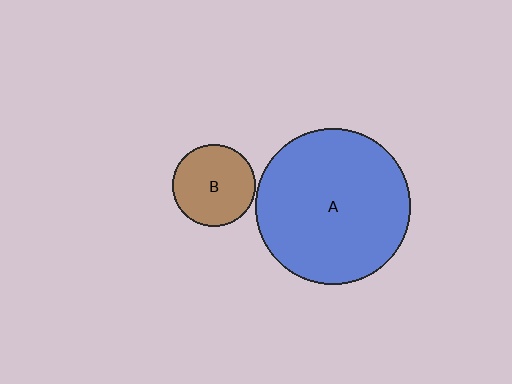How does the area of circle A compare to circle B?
Approximately 3.6 times.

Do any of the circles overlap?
No, none of the circles overlap.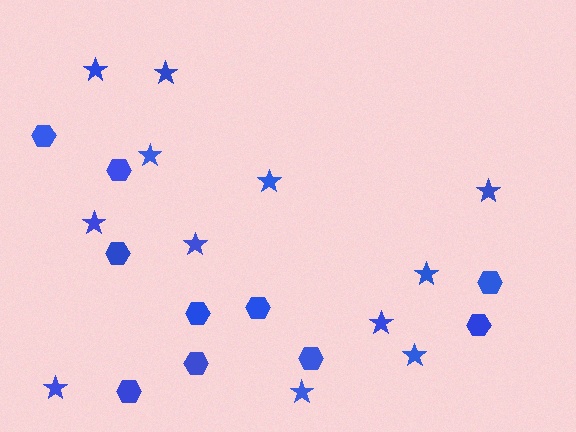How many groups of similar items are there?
There are 2 groups: one group of hexagons (10) and one group of stars (12).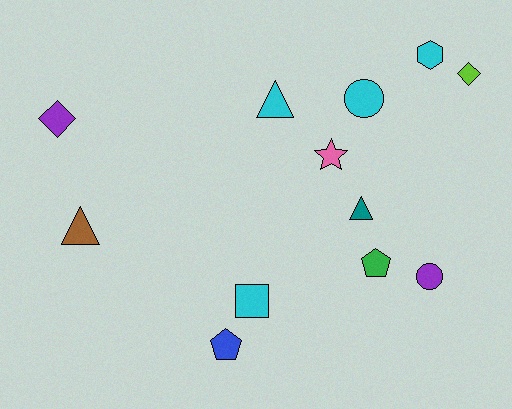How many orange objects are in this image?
There are no orange objects.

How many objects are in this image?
There are 12 objects.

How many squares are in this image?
There is 1 square.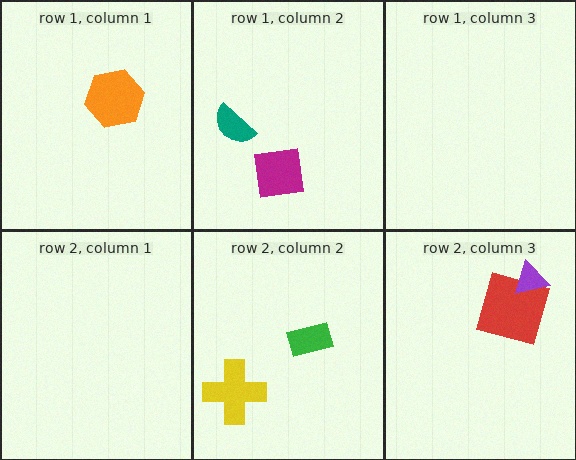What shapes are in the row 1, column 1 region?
The orange hexagon.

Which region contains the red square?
The row 2, column 3 region.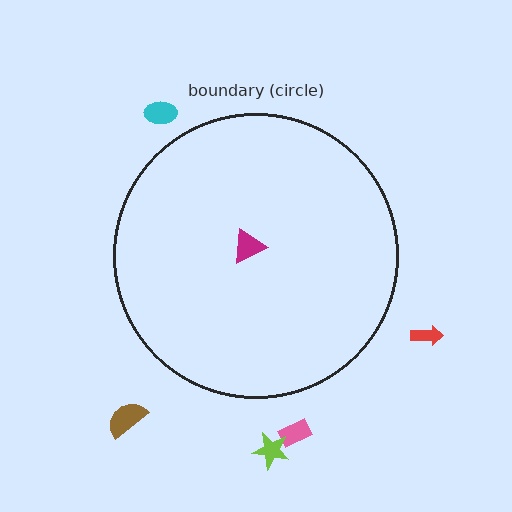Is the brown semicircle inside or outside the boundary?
Outside.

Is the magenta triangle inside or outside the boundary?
Inside.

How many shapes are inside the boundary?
1 inside, 5 outside.